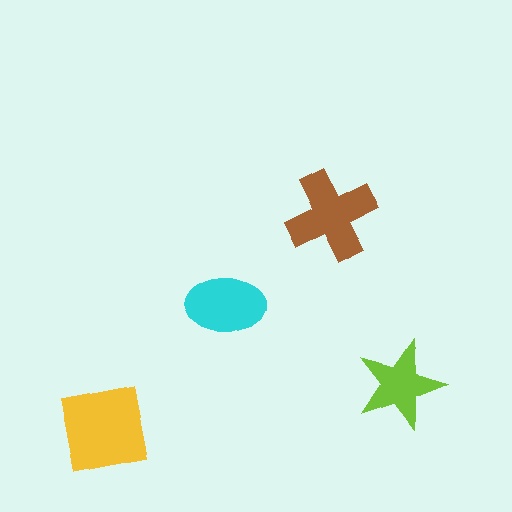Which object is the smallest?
The lime star.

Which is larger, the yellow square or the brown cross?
The yellow square.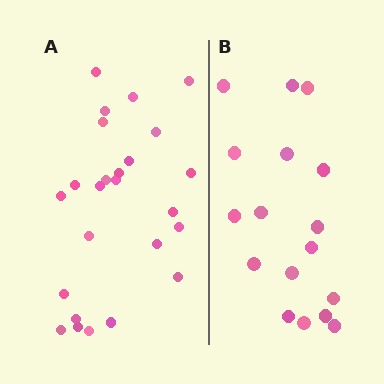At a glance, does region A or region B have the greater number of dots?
Region A (the left region) has more dots.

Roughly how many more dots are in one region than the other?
Region A has roughly 8 or so more dots than region B.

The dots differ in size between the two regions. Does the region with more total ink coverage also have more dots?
No. Region B has more total ink coverage because its dots are larger, but region A actually contains more individual dots. Total area can be misleading — the number of items is what matters here.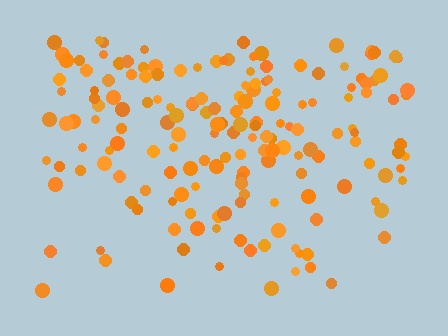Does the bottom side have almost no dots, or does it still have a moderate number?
Still a moderate number, just noticeably fewer than the top.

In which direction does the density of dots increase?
From bottom to top, with the top side densest.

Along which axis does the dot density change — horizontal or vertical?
Vertical.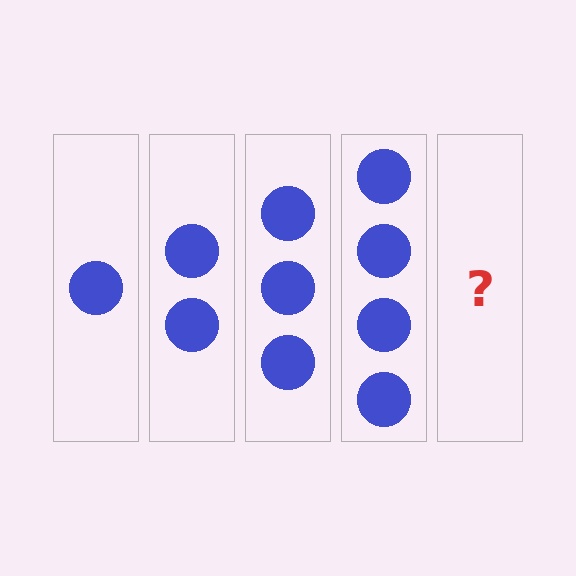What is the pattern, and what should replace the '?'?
The pattern is that each step adds one more circle. The '?' should be 5 circles.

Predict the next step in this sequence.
The next step is 5 circles.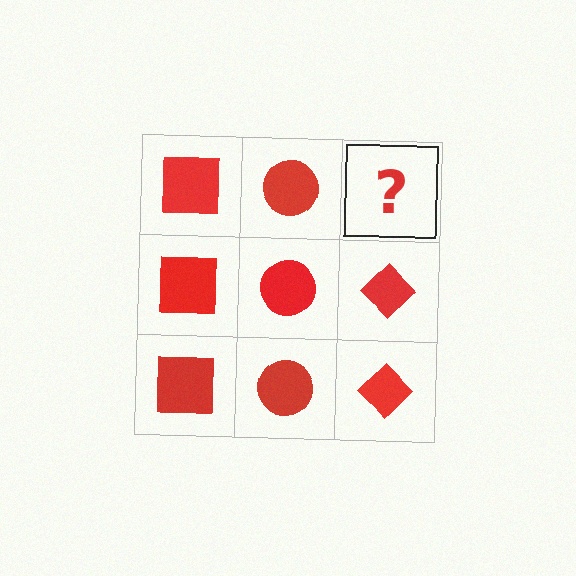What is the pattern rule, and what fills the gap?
The rule is that each column has a consistent shape. The gap should be filled with a red diamond.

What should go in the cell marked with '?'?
The missing cell should contain a red diamond.